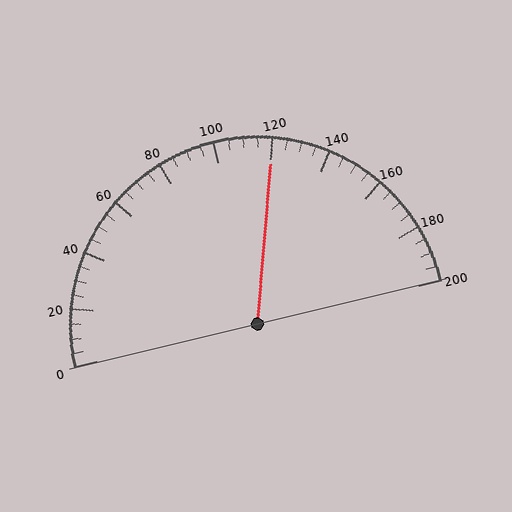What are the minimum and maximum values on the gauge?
The gauge ranges from 0 to 200.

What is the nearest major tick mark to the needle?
The nearest major tick mark is 120.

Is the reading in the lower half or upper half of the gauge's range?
The reading is in the upper half of the range (0 to 200).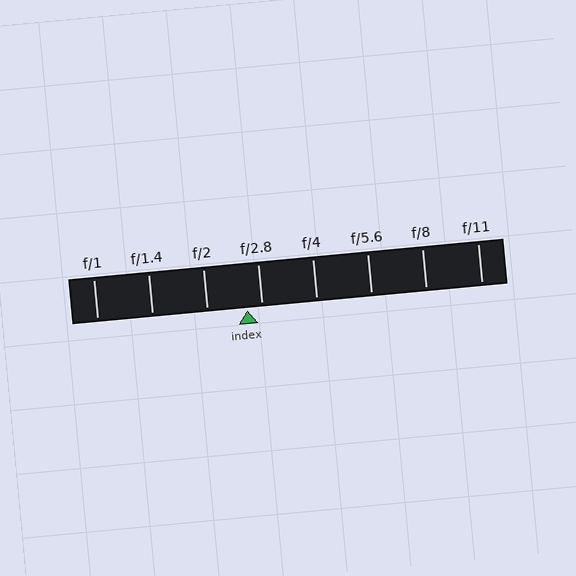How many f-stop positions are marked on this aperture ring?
There are 8 f-stop positions marked.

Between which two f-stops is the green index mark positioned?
The index mark is between f/2 and f/2.8.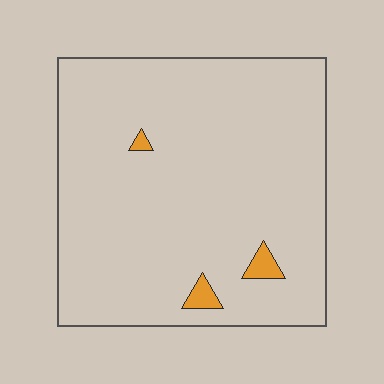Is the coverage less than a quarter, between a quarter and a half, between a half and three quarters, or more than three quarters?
Less than a quarter.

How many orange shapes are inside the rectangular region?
3.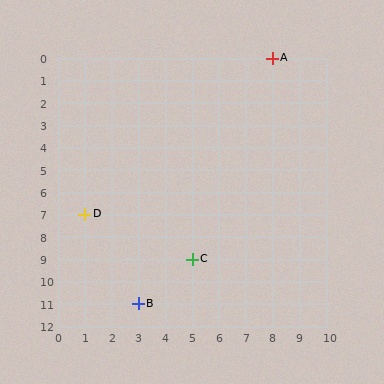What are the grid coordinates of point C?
Point C is at grid coordinates (5, 9).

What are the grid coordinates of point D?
Point D is at grid coordinates (1, 7).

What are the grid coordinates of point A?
Point A is at grid coordinates (8, 0).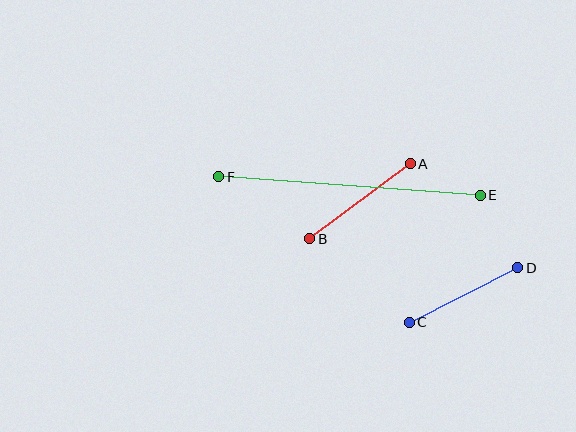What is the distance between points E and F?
The distance is approximately 262 pixels.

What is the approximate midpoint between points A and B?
The midpoint is at approximately (360, 201) pixels.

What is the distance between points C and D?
The distance is approximately 121 pixels.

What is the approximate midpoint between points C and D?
The midpoint is at approximately (463, 295) pixels.